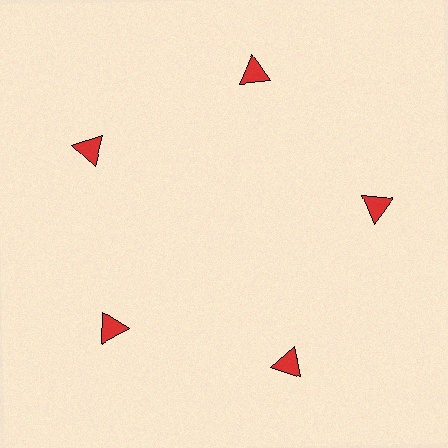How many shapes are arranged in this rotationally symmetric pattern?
There are 5 shapes, arranged in 5 groups of 1.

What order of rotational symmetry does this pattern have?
This pattern has 5-fold rotational symmetry.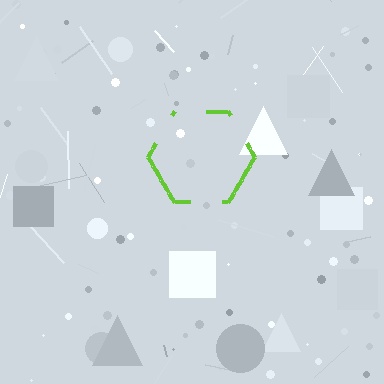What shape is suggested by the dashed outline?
The dashed outline suggests a hexagon.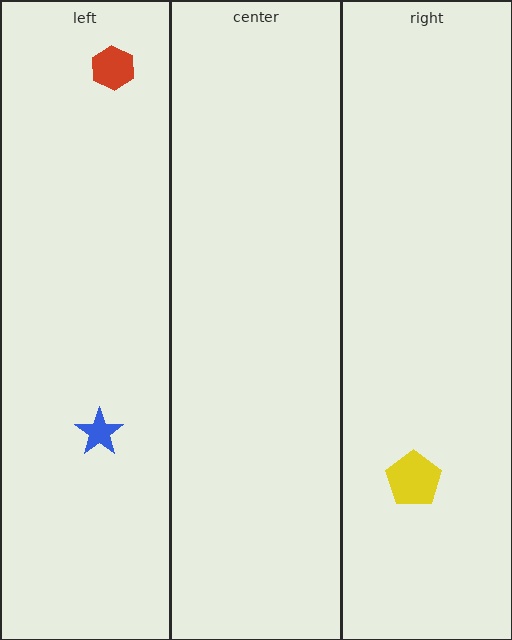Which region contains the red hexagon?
The left region.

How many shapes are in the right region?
1.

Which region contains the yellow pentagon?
The right region.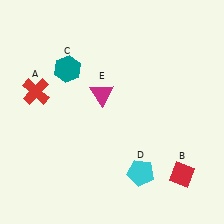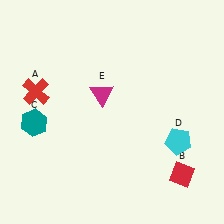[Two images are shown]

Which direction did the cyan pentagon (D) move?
The cyan pentagon (D) moved right.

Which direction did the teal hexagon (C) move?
The teal hexagon (C) moved down.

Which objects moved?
The objects that moved are: the teal hexagon (C), the cyan pentagon (D).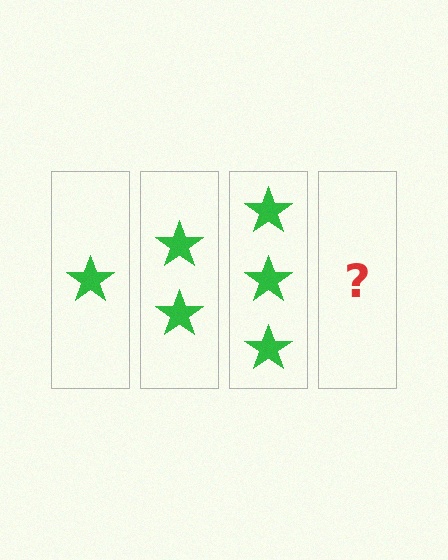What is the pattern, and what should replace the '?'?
The pattern is that each step adds one more star. The '?' should be 4 stars.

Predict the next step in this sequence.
The next step is 4 stars.